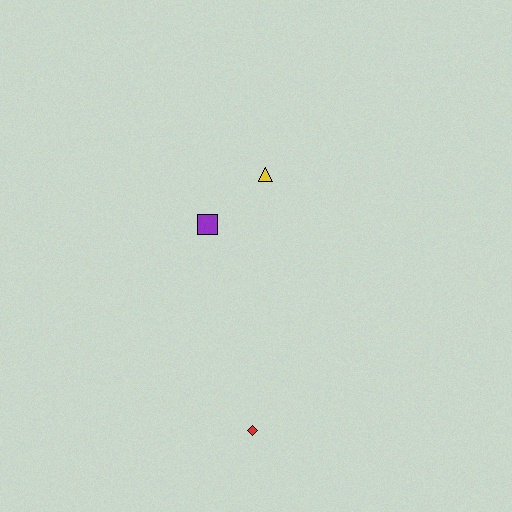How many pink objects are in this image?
There are no pink objects.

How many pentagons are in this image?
There are no pentagons.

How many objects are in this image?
There are 3 objects.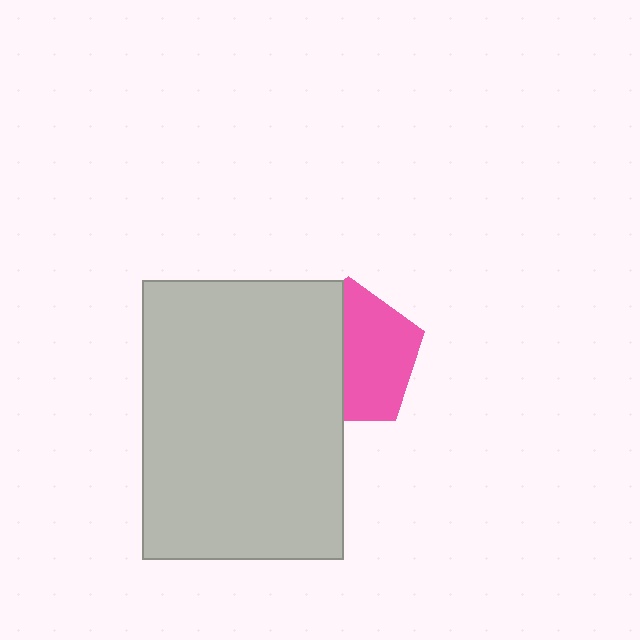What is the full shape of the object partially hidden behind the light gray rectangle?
The partially hidden object is a pink pentagon.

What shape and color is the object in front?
The object in front is a light gray rectangle.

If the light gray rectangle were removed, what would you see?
You would see the complete pink pentagon.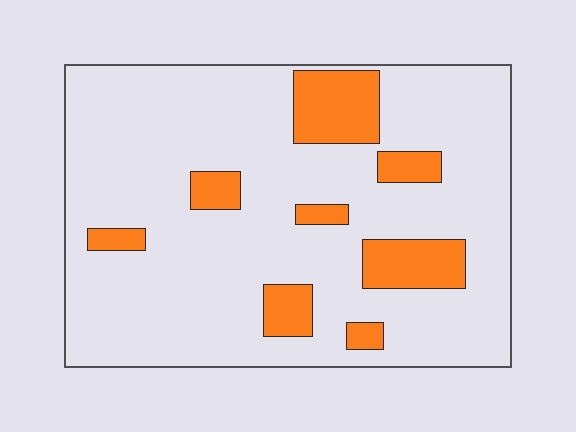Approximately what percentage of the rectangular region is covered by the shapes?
Approximately 15%.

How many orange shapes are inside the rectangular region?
8.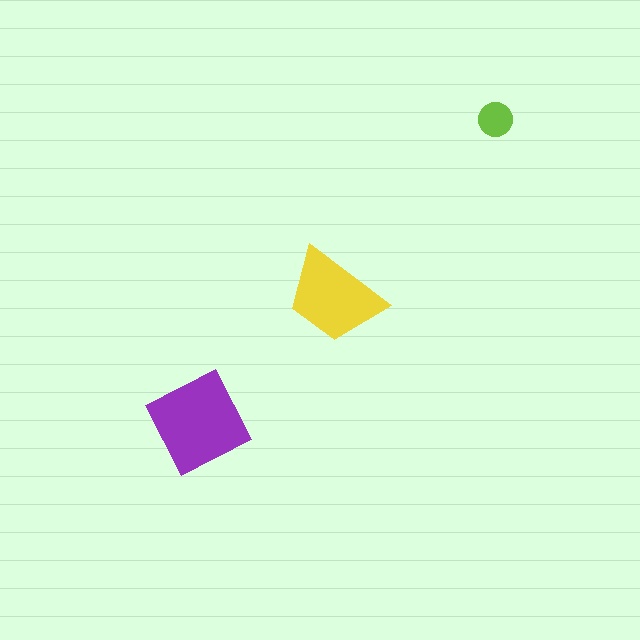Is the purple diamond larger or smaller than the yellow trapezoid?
Larger.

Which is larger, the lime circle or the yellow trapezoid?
The yellow trapezoid.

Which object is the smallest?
The lime circle.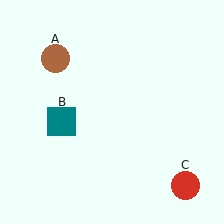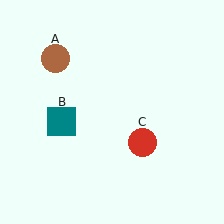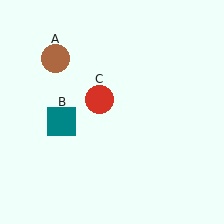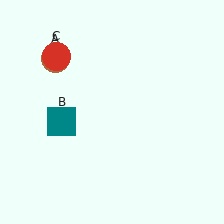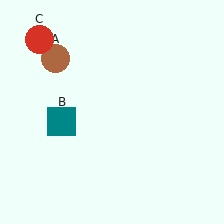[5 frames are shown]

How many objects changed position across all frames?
1 object changed position: red circle (object C).